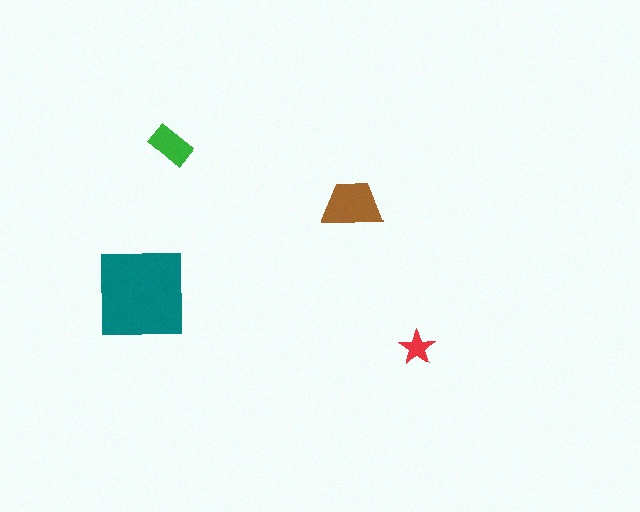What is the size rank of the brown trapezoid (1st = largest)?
2nd.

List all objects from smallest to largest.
The red star, the green rectangle, the brown trapezoid, the teal square.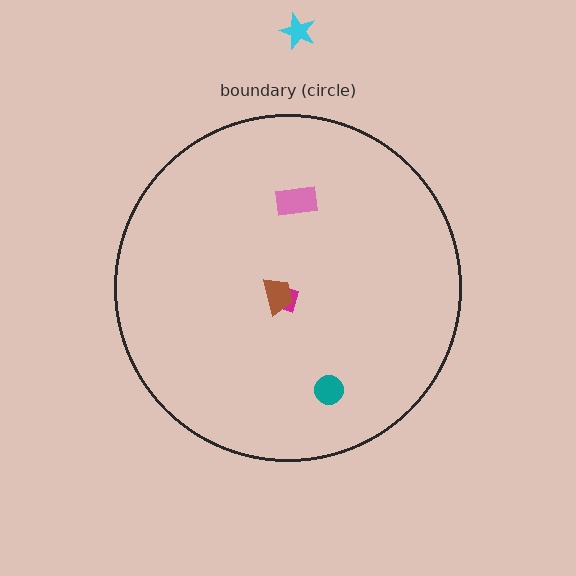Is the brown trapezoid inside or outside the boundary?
Inside.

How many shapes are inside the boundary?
4 inside, 1 outside.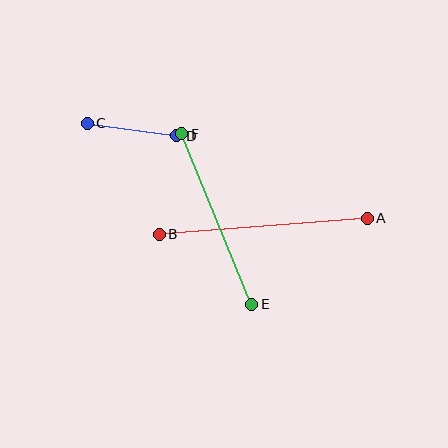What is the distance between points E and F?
The distance is approximately 184 pixels.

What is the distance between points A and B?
The distance is approximately 208 pixels.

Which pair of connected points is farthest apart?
Points A and B are farthest apart.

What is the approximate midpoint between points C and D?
The midpoint is at approximately (132, 130) pixels.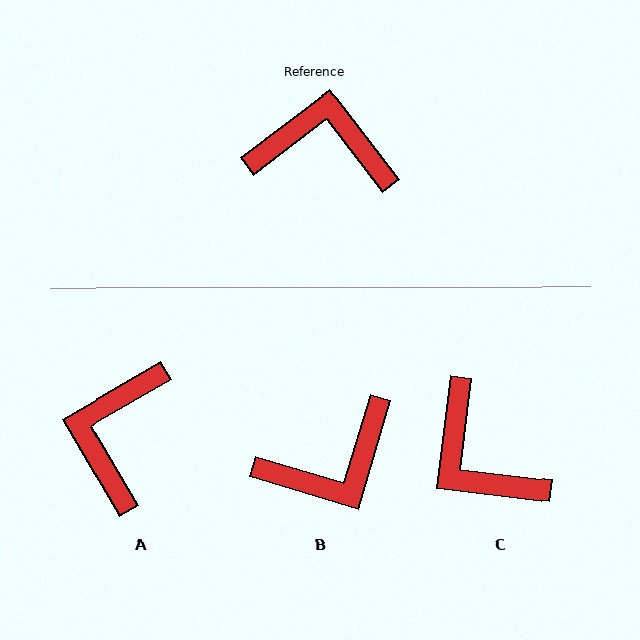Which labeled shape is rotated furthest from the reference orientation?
B, about 144 degrees away.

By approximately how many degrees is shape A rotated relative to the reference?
Approximately 83 degrees counter-clockwise.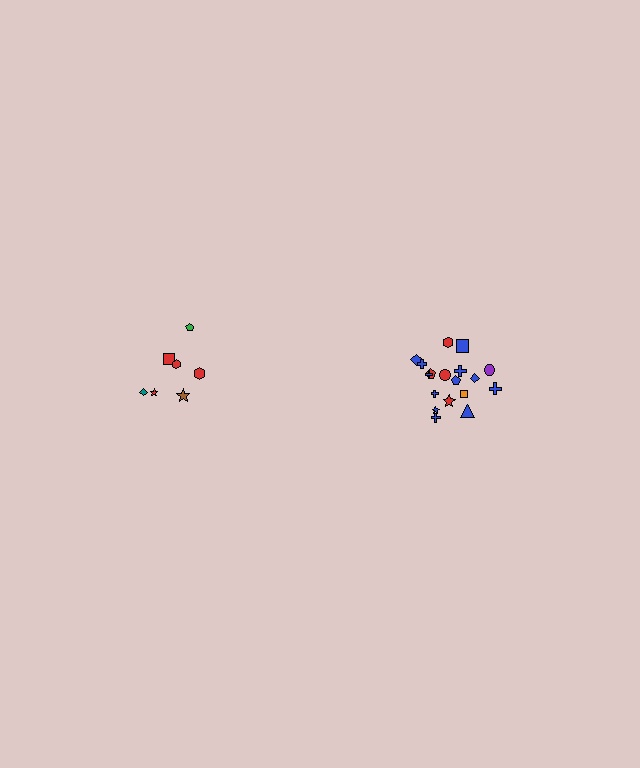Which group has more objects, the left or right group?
The right group.